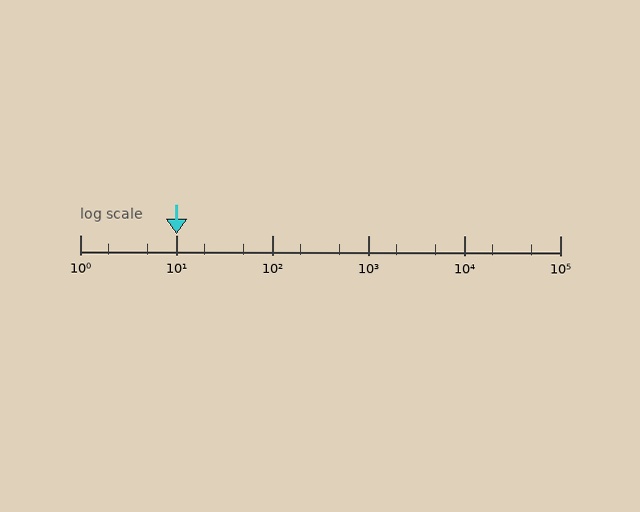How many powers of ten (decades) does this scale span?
The scale spans 5 decades, from 1 to 100000.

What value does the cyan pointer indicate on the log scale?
The pointer indicates approximately 10.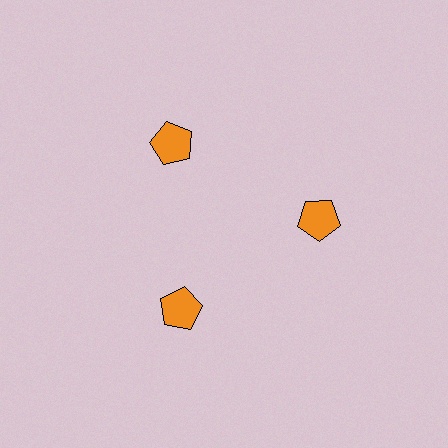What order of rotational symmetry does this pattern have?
This pattern has 3-fold rotational symmetry.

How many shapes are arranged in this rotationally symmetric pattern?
There are 3 shapes, arranged in 3 groups of 1.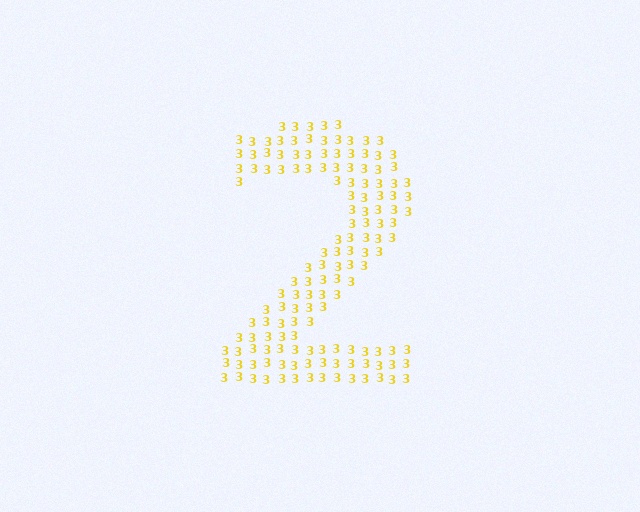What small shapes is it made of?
It is made of small digit 3's.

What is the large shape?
The large shape is the digit 2.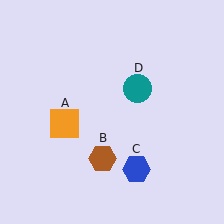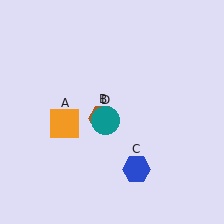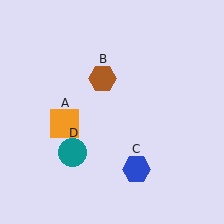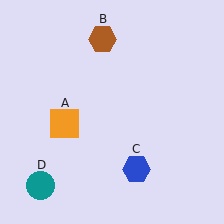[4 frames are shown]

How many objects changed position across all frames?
2 objects changed position: brown hexagon (object B), teal circle (object D).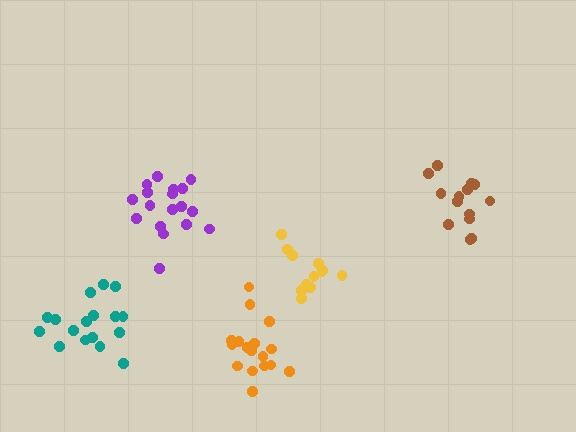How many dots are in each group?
Group 1: 17 dots, Group 2: 14 dots, Group 3: 17 dots, Group 4: 13 dots, Group 5: 18 dots (79 total).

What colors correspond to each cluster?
The clusters are colored: teal, brown, orange, yellow, purple.